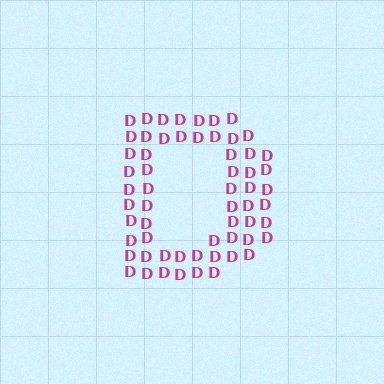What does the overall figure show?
The overall figure shows the letter D.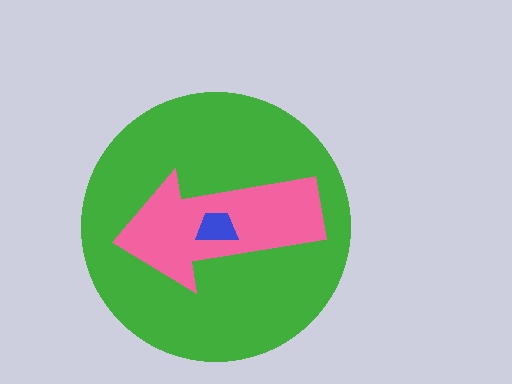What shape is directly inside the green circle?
The pink arrow.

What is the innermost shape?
The blue trapezoid.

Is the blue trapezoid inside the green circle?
Yes.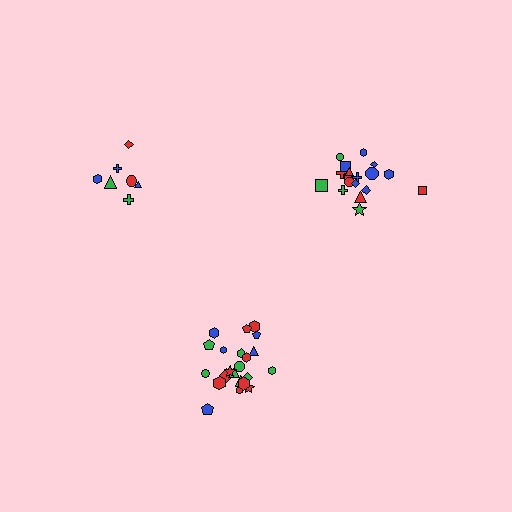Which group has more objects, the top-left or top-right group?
The top-right group.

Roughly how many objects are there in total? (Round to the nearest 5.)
Roughly 45 objects in total.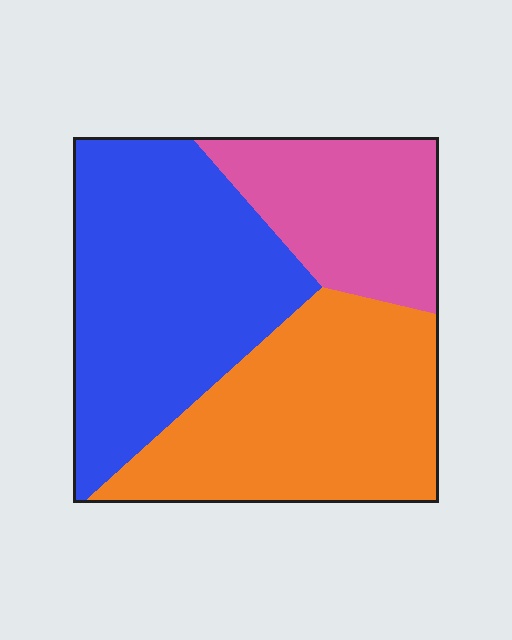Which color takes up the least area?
Pink, at roughly 20%.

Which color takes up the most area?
Blue, at roughly 40%.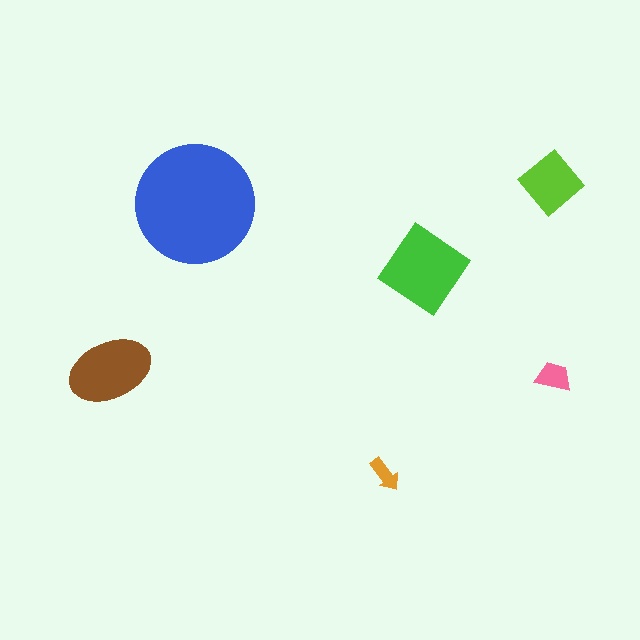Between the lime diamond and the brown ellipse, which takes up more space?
The brown ellipse.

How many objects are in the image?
There are 6 objects in the image.